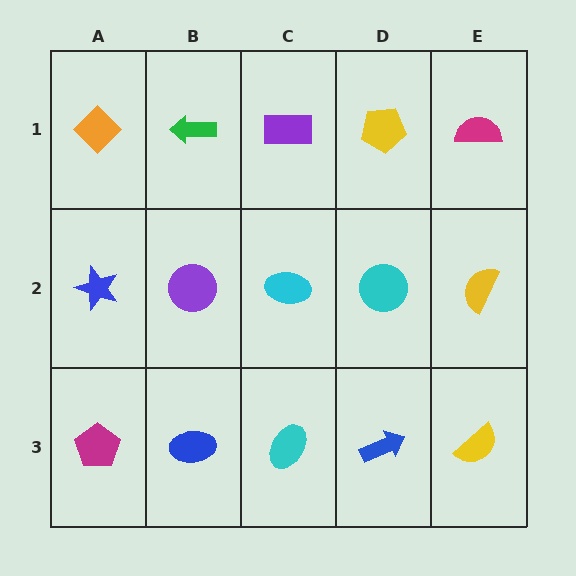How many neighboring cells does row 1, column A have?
2.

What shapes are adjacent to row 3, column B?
A purple circle (row 2, column B), a magenta pentagon (row 3, column A), a cyan ellipse (row 3, column C).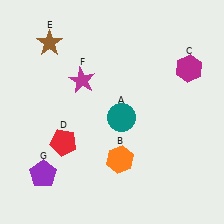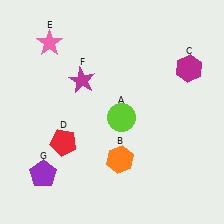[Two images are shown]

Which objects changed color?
A changed from teal to lime. E changed from brown to pink.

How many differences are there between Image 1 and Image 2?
There are 2 differences between the two images.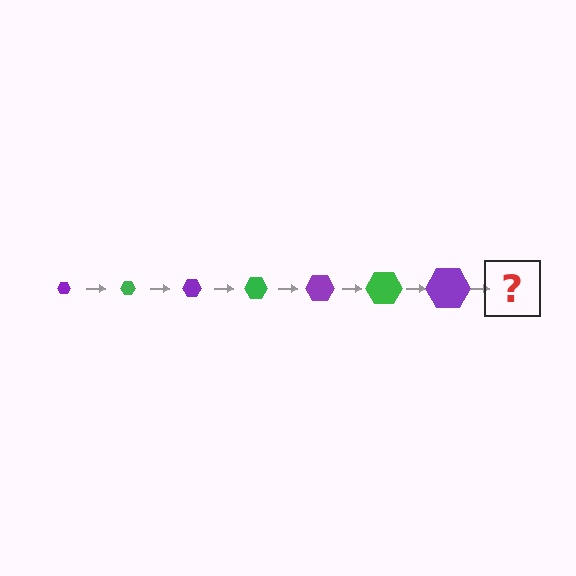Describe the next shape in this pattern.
It should be a green hexagon, larger than the previous one.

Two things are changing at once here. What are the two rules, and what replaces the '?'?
The two rules are that the hexagon grows larger each step and the color cycles through purple and green. The '?' should be a green hexagon, larger than the previous one.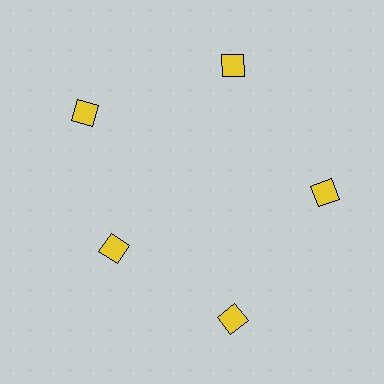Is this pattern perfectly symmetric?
No. The 5 yellow squares are arranged in a ring, but one element near the 8 o'clock position is pulled inward toward the center, breaking the 5-fold rotational symmetry.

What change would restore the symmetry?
The symmetry would be restored by moving it outward, back onto the ring so that all 5 squares sit at equal angles and equal distance from the center.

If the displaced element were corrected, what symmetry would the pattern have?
It would have 5-fold rotational symmetry — the pattern would map onto itself every 72 degrees.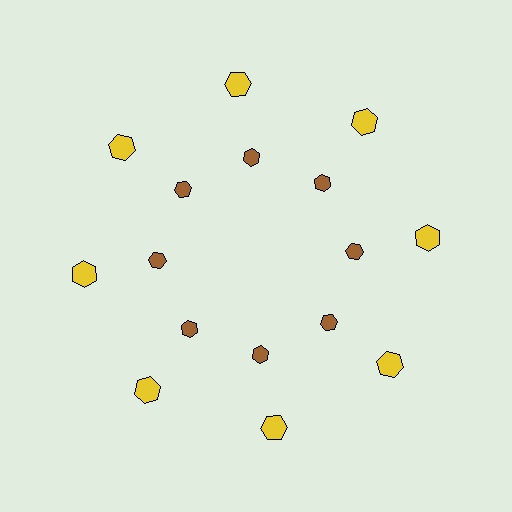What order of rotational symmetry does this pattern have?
This pattern has 8-fold rotational symmetry.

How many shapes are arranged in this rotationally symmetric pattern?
There are 16 shapes, arranged in 8 groups of 2.